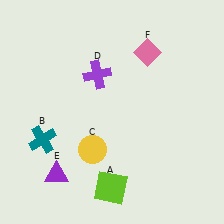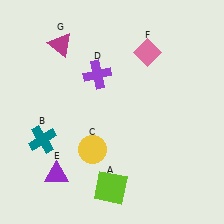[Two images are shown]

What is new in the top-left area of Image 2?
A magenta triangle (G) was added in the top-left area of Image 2.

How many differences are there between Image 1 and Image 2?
There is 1 difference between the two images.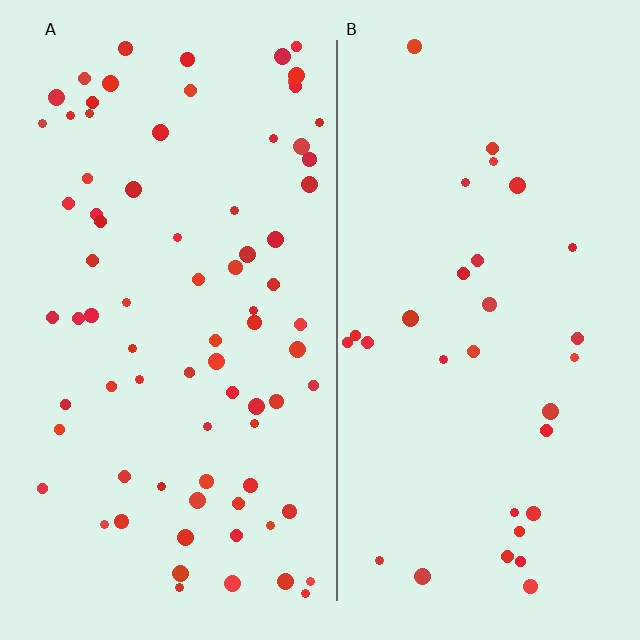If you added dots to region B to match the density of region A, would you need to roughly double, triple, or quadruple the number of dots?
Approximately double.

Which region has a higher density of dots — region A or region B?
A (the left).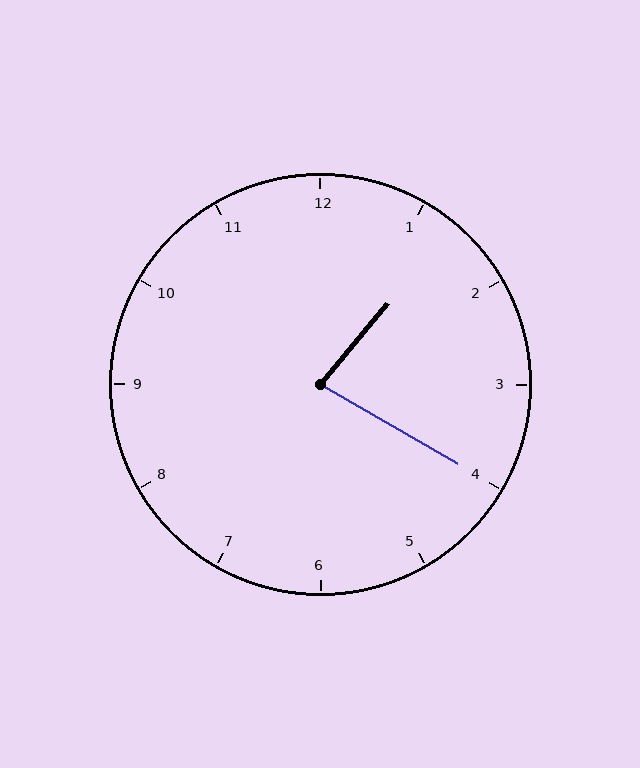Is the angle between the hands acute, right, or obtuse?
It is acute.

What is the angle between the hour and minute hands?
Approximately 80 degrees.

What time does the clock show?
1:20.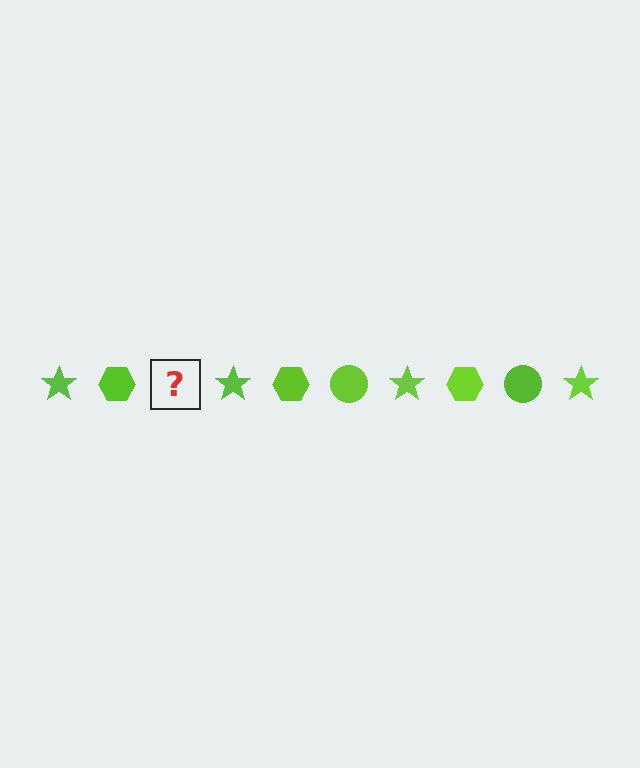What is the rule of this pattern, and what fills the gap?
The rule is that the pattern cycles through star, hexagon, circle shapes in lime. The gap should be filled with a lime circle.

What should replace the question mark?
The question mark should be replaced with a lime circle.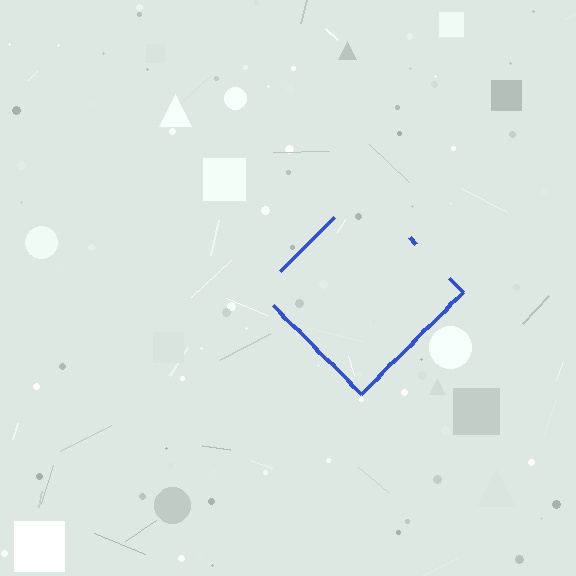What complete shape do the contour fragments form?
The contour fragments form a diamond.